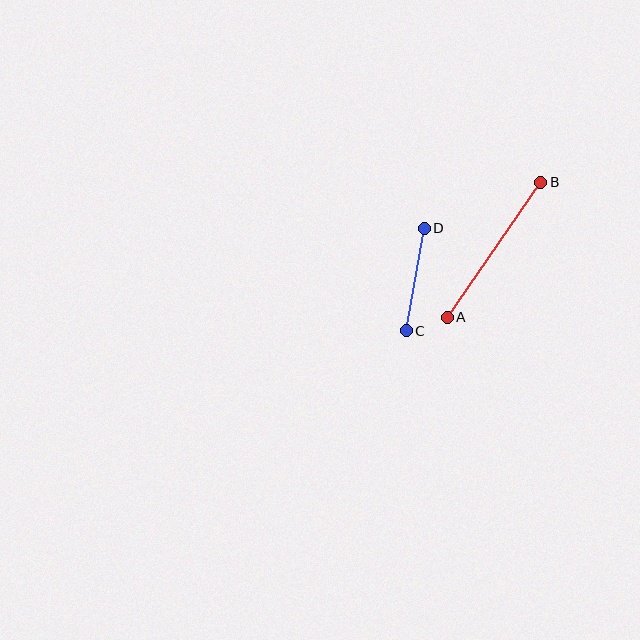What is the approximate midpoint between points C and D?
The midpoint is at approximately (415, 279) pixels.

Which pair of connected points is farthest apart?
Points A and B are farthest apart.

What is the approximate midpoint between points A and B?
The midpoint is at approximately (494, 250) pixels.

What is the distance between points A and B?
The distance is approximately 165 pixels.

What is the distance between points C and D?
The distance is approximately 104 pixels.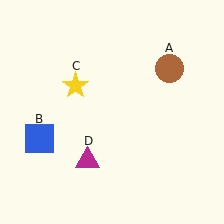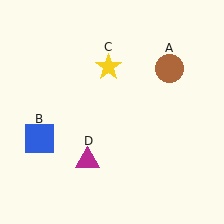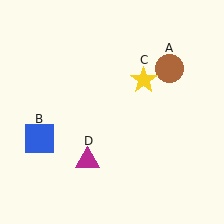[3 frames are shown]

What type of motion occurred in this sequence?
The yellow star (object C) rotated clockwise around the center of the scene.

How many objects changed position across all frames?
1 object changed position: yellow star (object C).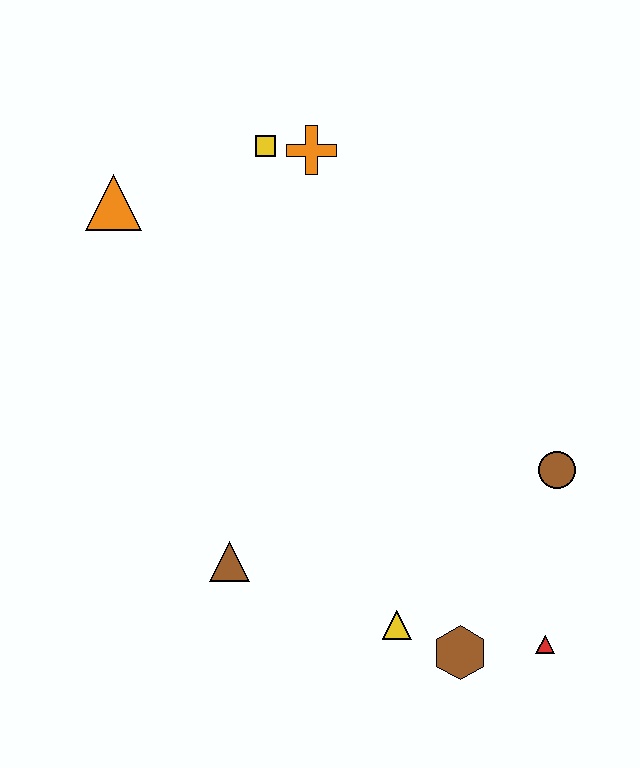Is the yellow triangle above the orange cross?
No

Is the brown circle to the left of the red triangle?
No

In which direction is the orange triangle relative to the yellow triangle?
The orange triangle is above the yellow triangle.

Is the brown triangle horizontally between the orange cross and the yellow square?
No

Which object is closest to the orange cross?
The yellow square is closest to the orange cross.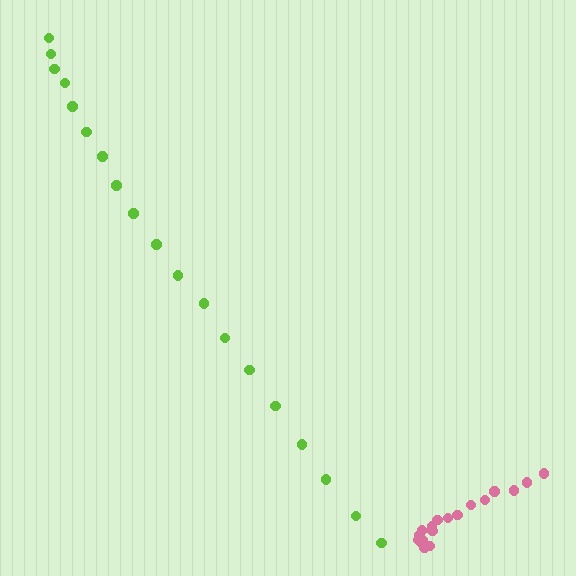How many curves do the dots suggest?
There are 2 distinct paths.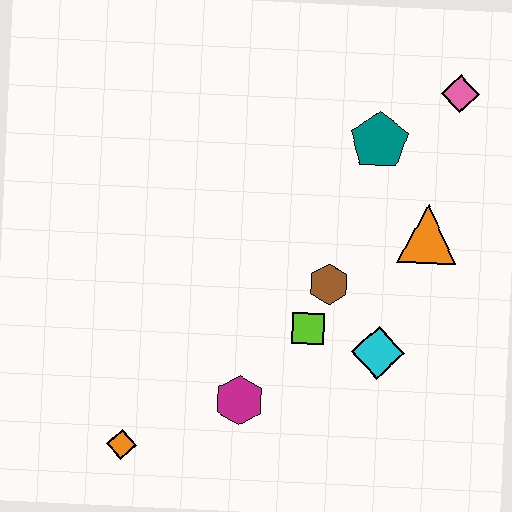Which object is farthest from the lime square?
The pink diamond is farthest from the lime square.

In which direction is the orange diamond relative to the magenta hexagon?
The orange diamond is to the left of the magenta hexagon.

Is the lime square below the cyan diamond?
No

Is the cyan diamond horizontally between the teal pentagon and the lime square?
No